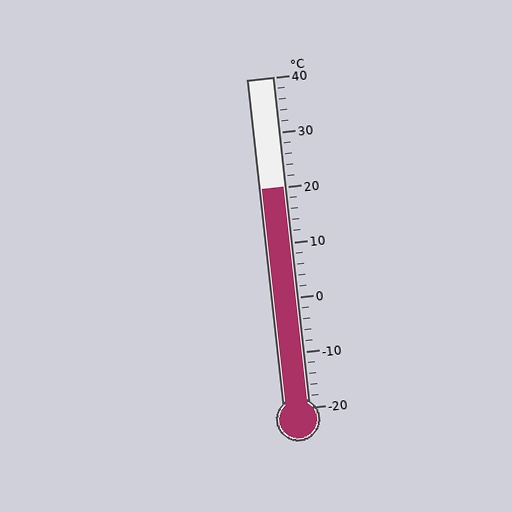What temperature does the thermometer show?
The thermometer shows approximately 20°C.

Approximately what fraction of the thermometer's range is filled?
The thermometer is filled to approximately 65% of its range.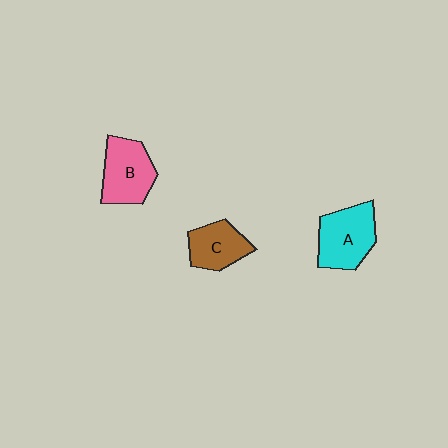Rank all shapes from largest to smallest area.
From largest to smallest: A (cyan), B (pink), C (brown).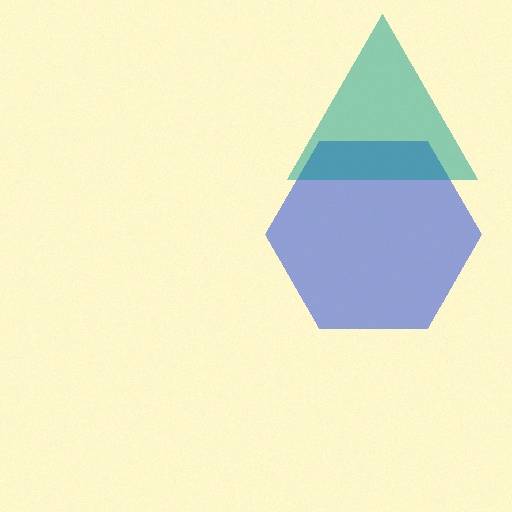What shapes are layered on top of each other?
The layered shapes are: a blue hexagon, a teal triangle.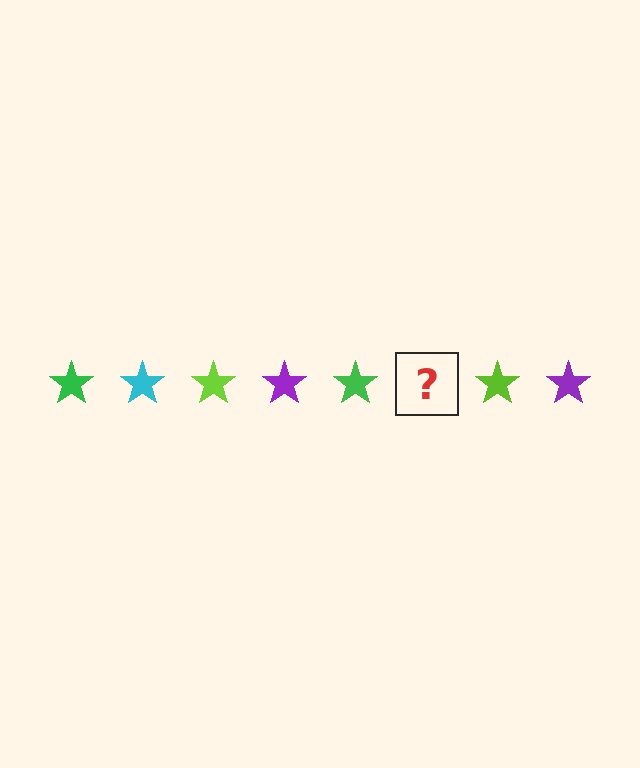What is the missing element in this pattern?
The missing element is a cyan star.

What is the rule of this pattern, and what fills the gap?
The rule is that the pattern cycles through green, cyan, lime, purple stars. The gap should be filled with a cyan star.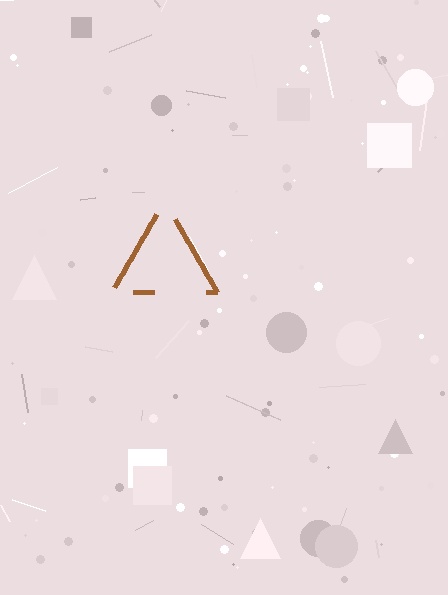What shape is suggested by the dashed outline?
The dashed outline suggests a triangle.